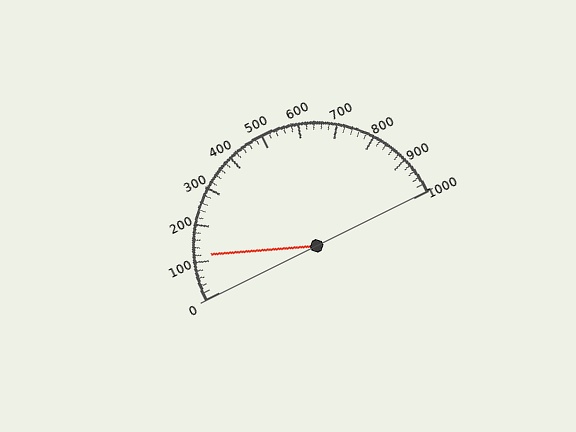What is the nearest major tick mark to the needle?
The nearest major tick mark is 100.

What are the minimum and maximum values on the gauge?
The gauge ranges from 0 to 1000.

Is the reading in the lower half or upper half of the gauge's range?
The reading is in the lower half of the range (0 to 1000).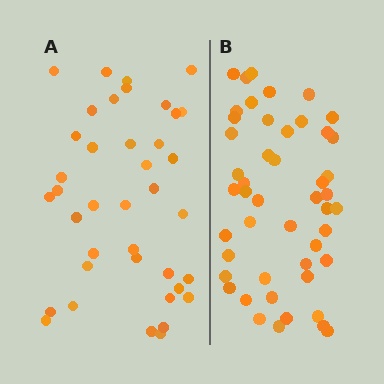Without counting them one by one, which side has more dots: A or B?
Region B (the right region) has more dots.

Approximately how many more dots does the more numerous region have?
Region B has roughly 8 or so more dots than region A.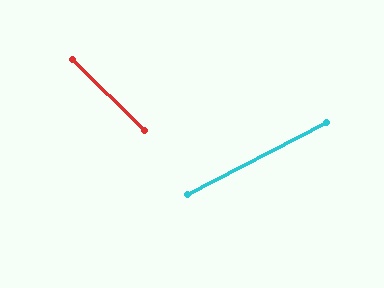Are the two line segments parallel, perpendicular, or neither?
Neither parallel nor perpendicular — they differ by about 72°.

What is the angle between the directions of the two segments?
Approximately 72 degrees.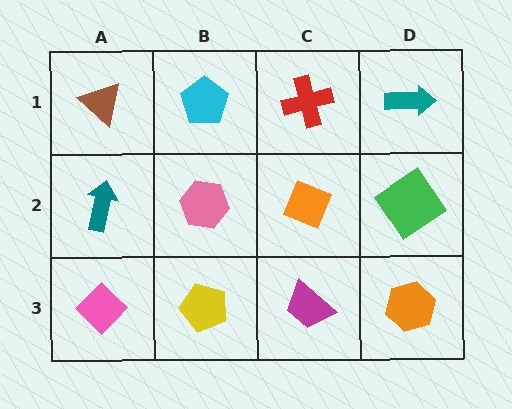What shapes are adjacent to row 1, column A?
A teal arrow (row 2, column A), a cyan pentagon (row 1, column B).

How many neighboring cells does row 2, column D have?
3.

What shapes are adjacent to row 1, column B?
A pink hexagon (row 2, column B), a brown triangle (row 1, column A), a red cross (row 1, column C).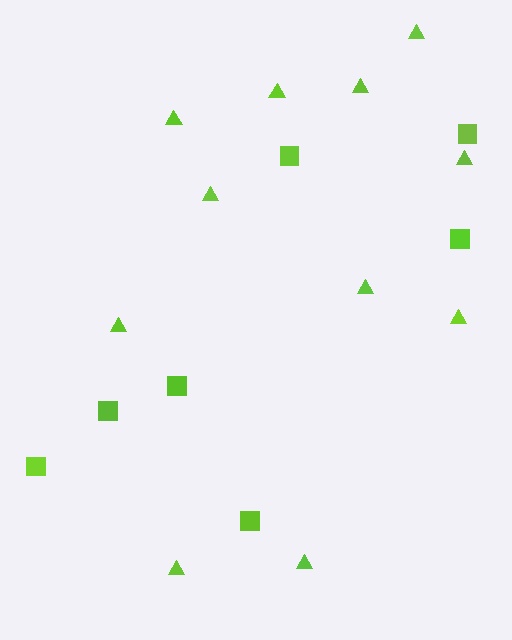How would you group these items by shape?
There are 2 groups: one group of triangles (11) and one group of squares (7).